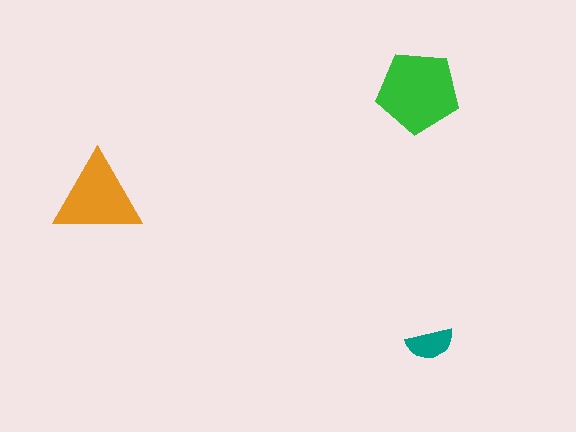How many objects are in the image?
There are 3 objects in the image.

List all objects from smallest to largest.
The teal semicircle, the orange triangle, the green pentagon.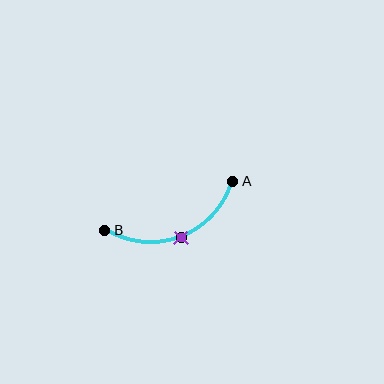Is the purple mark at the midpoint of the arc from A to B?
Yes. The purple mark lies on the arc at equal arc-length from both A and B — it is the arc midpoint.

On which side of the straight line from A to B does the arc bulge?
The arc bulges below the straight line connecting A and B.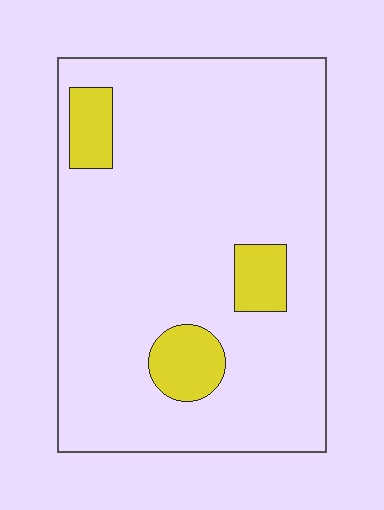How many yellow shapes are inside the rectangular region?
3.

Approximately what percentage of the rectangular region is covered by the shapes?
Approximately 10%.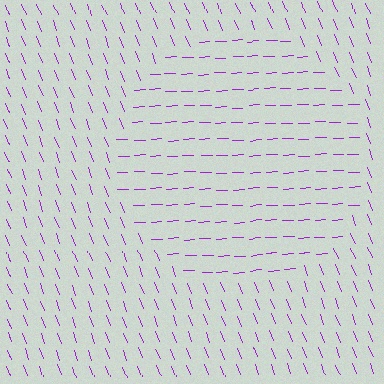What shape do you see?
I see a circle.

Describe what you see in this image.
The image is filled with small purple line segments. A circle region in the image has lines oriented differently from the surrounding lines, creating a visible texture boundary.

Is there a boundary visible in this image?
Yes, there is a texture boundary formed by a change in line orientation.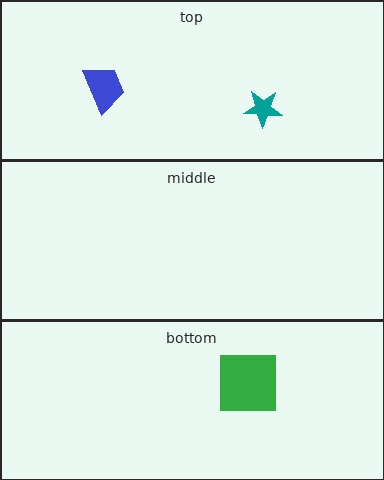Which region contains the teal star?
The top region.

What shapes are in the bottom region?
The green square.